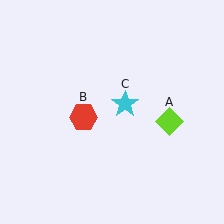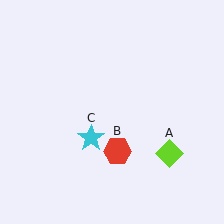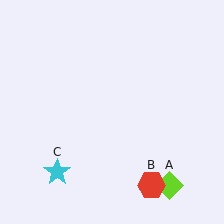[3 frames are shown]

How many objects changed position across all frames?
3 objects changed position: lime diamond (object A), red hexagon (object B), cyan star (object C).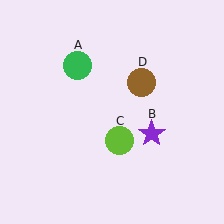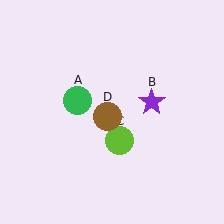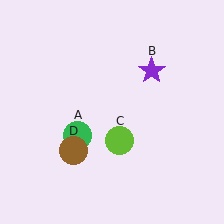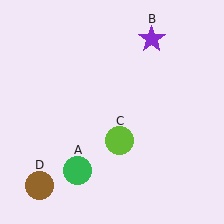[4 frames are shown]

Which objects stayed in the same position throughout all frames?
Lime circle (object C) remained stationary.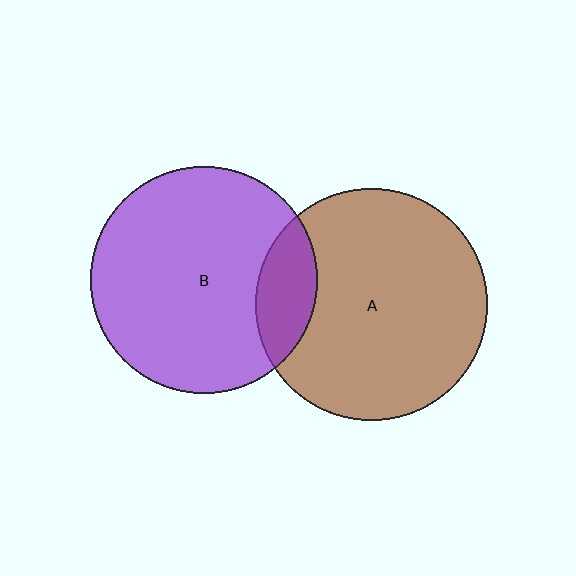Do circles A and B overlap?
Yes.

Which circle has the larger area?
Circle A (brown).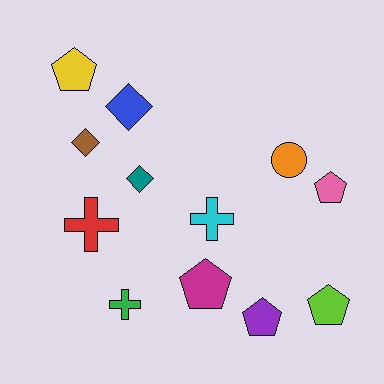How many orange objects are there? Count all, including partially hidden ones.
There is 1 orange object.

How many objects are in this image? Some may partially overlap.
There are 12 objects.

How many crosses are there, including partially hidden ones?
There are 3 crosses.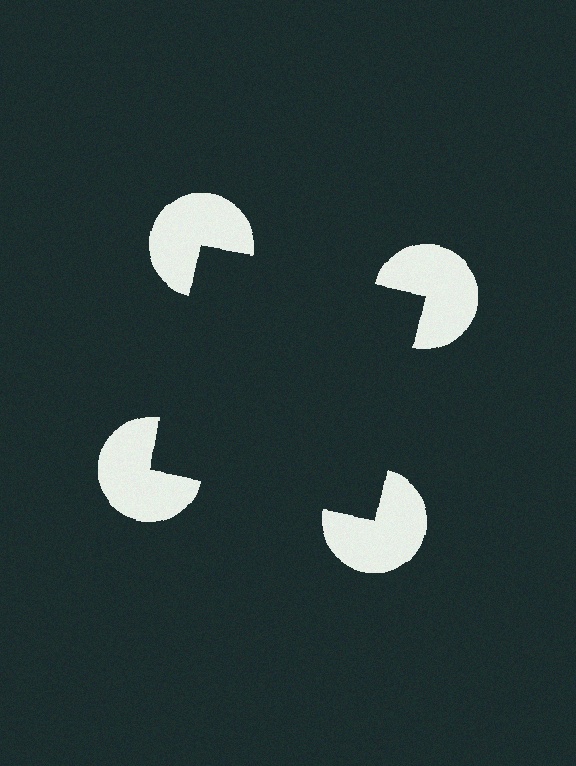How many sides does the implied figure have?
4 sides.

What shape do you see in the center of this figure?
An illusory square — its edges are inferred from the aligned wedge cuts in the pac-man discs, not physically drawn.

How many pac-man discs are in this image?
There are 4 — one at each vertex of the illusory square.